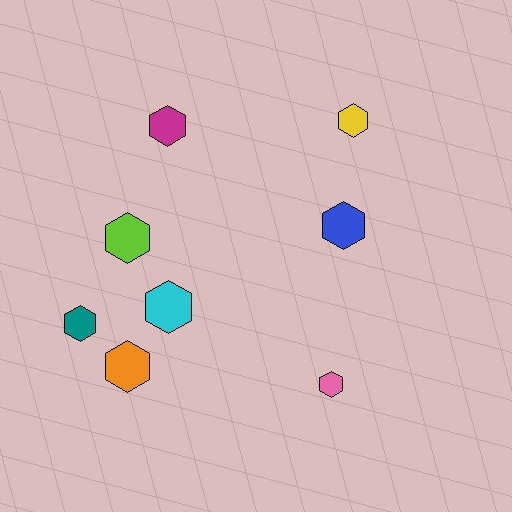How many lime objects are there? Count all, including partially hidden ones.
There is 1 lime object.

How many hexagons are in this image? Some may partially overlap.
There are 8 hexagons.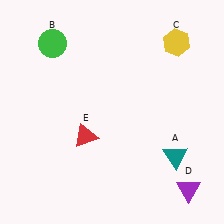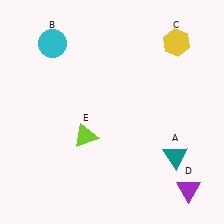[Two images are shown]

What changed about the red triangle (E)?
In Image 1, E is red. In Image 2, it changed to lime.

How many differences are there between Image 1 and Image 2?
There are 2 differences between the two images.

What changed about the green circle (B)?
In Image 1, B is green. In Image 2, it changed to cyan.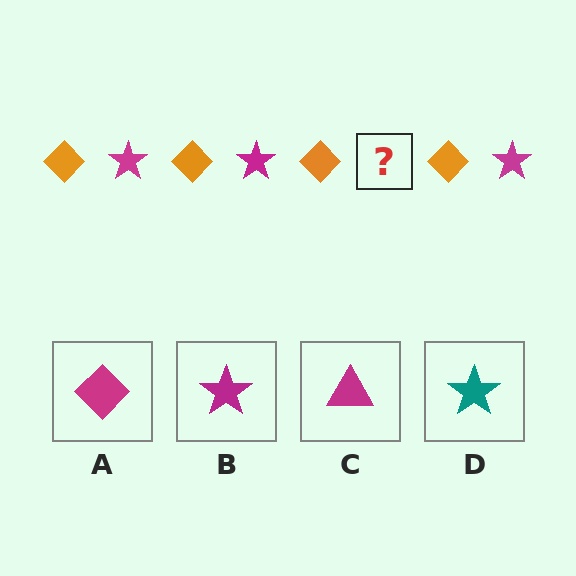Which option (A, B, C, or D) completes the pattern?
B.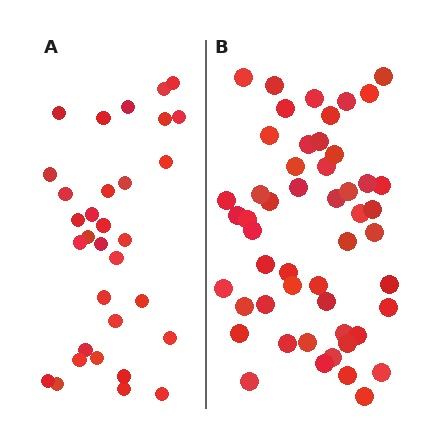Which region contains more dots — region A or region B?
Region B (the right region) has more dots.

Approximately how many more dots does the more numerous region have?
Region B has approximately 20 more dots than region A.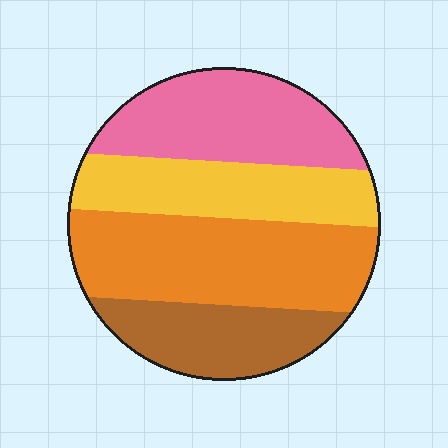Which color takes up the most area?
Orange, at roughly 35%.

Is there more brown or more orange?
Orange.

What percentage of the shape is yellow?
Yellow covers about 20% of the shape.